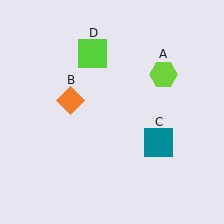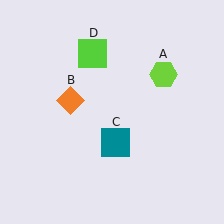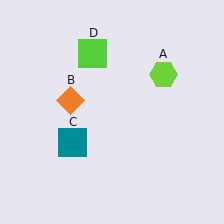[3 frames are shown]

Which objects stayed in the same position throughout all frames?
Lime hexagon (object A) and orange diamond (object B) and lime square (object D) remained stationary.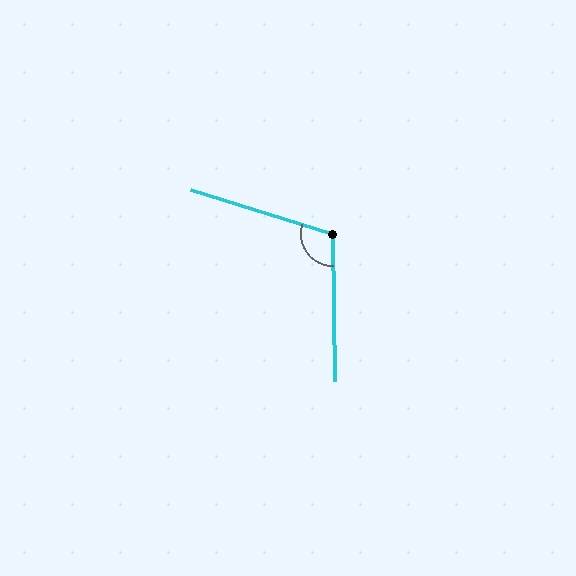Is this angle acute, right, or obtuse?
It is obtuse.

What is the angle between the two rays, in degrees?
Approximately 108 degrees.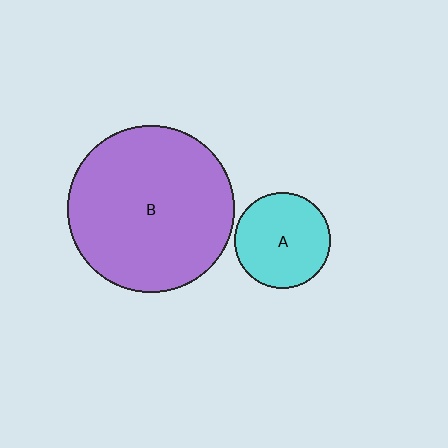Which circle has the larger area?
Circle B (purple).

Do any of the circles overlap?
No, none of the circles overlap.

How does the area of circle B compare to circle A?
Approximately 3.0 times.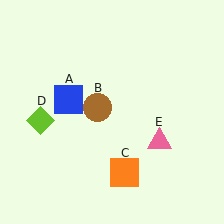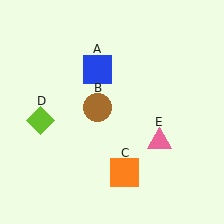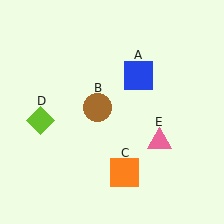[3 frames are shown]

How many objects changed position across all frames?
1 object changed position: blue square (object A).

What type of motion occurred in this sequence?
The blue square (object A) rotated clockwise around the center of the scene.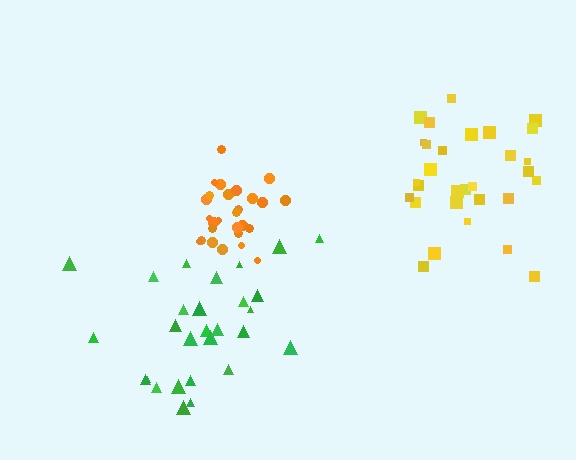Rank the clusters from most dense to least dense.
orange, yellow, green.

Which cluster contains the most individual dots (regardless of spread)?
Yellow (31).